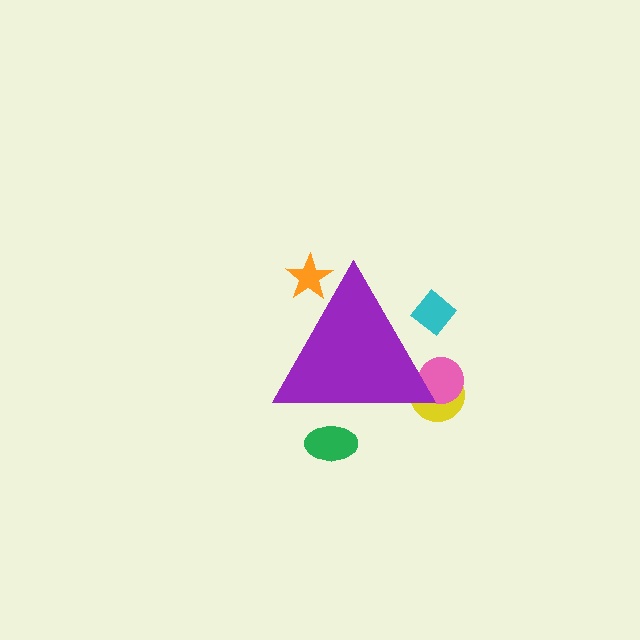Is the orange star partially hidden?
Yes, the orange star is partially hidden behind the purple triangle.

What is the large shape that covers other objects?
A purple triangle.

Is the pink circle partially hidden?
Yes, the pink circle is partially hidden behind the purple triangle.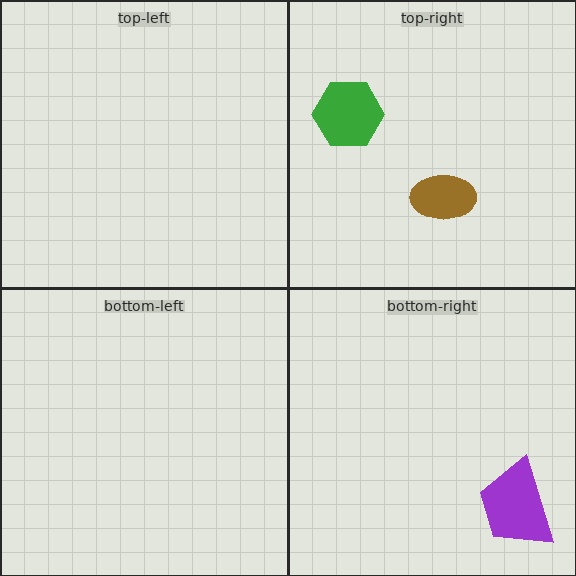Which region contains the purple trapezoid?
The bottom-right region.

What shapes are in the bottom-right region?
The purple trapezoid.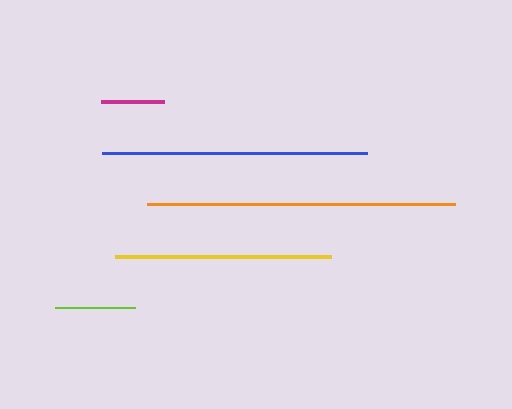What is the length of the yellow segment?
The yellow segment is approximately 216 pixels long.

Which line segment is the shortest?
The magenta line is the shortest at approximately 63 pixels.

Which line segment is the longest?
The orange line is the longest at approximately 308 pixels.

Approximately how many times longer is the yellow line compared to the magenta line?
The yellow line is approximately 3.4 times the length of the magenta line.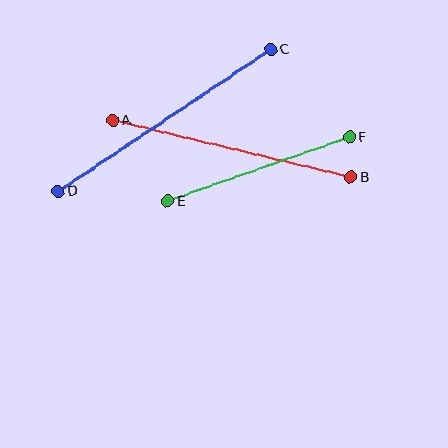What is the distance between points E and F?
The distance is approximately 193 pixels.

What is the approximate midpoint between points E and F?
The midpoint is at approximately (259, 169) pixels.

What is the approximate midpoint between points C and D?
The midpoint is at approximately (164, 120) pixels.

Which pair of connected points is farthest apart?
Points C and D are farthest apart.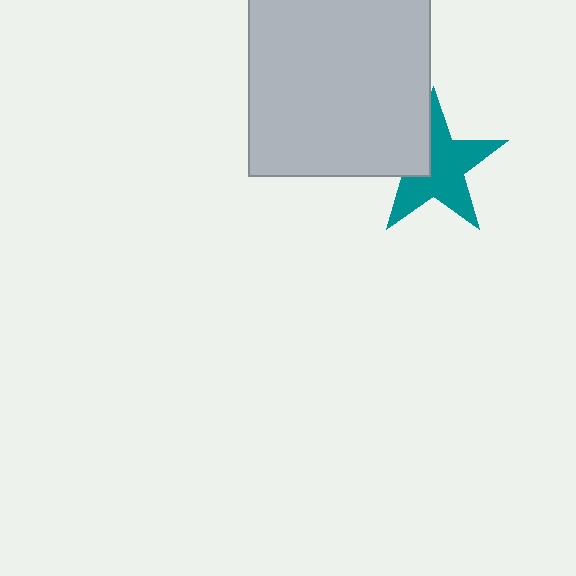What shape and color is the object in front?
The object in front is a light gray square.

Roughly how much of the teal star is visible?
Most of it is visible (roughly 69%).